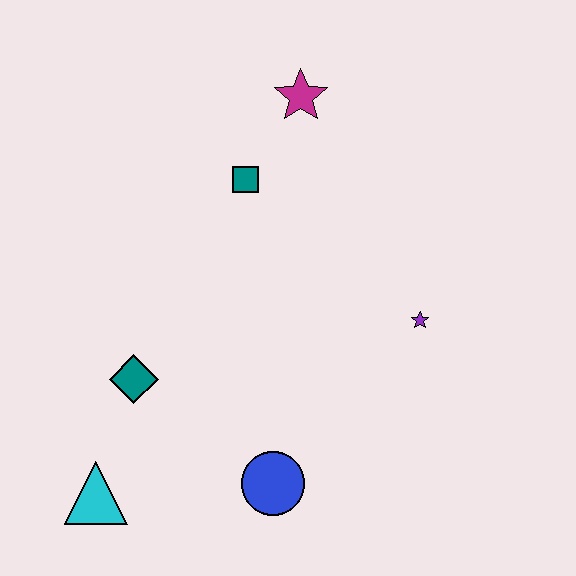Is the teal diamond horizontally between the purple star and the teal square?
No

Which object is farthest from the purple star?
The cyan triangle is farthest from the purple star.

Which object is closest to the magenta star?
The teal square is closest to the magenta star.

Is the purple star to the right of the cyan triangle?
Yes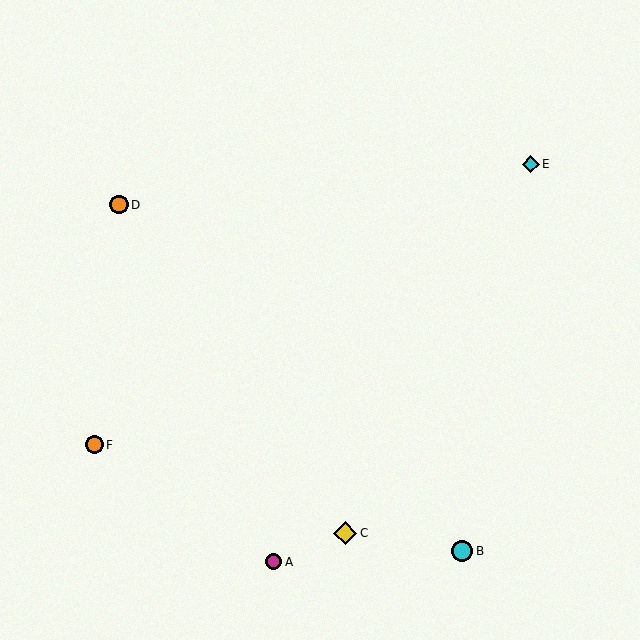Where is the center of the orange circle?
The center of the orange circle is at (119, 205).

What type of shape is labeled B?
Shape B is a cyan circle.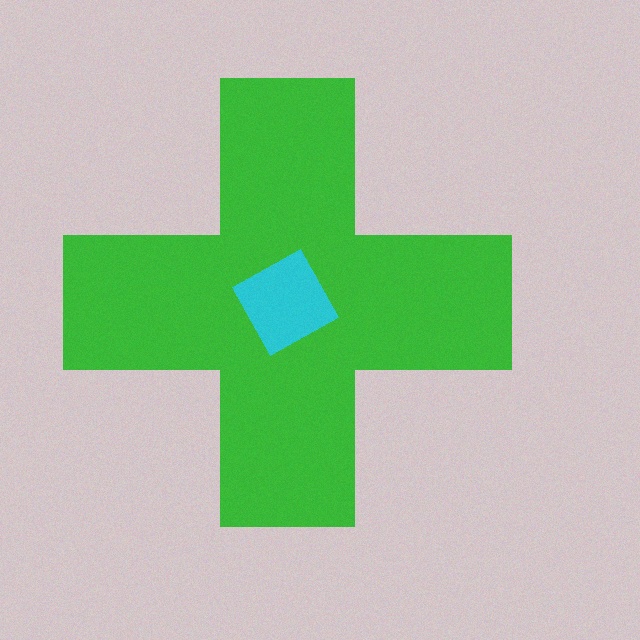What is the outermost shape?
The green cross.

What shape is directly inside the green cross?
The cyan diamond.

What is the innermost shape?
The cyan diamond.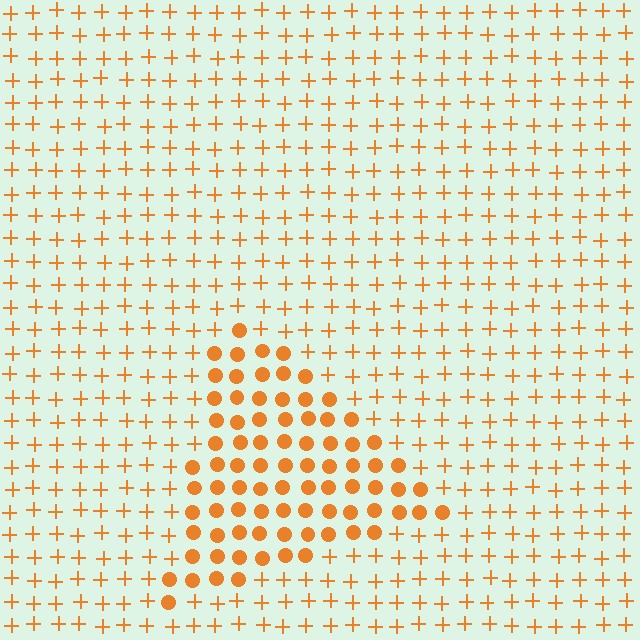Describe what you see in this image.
The image is filled with small orange elements arranged in a uniform grid. A triangle-shaped region contains circles, while the surrounding area contains plus signs. The boundary is defined purely by the change in element shape.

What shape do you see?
I see a triangle.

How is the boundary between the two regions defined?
The boundary is defined by a change in element shape: circles inside vs. plus signs outside. All elements share the same color and spacing.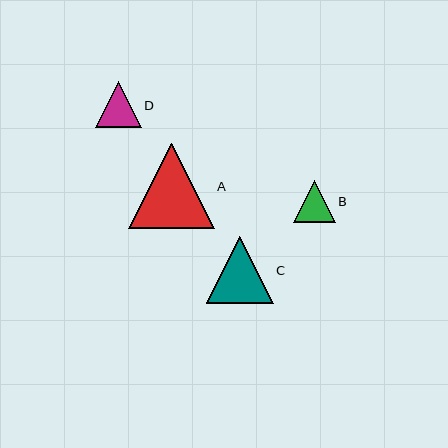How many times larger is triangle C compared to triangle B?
Triangle C is approximately 1.6 times the size of triangle B.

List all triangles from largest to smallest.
From largest to smallest: A, C, D, B.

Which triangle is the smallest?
Triangle B is the smallest with a size of approximately 42 pixels.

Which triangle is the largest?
Triangle A is the largest with a size of approximately 86 pixels.